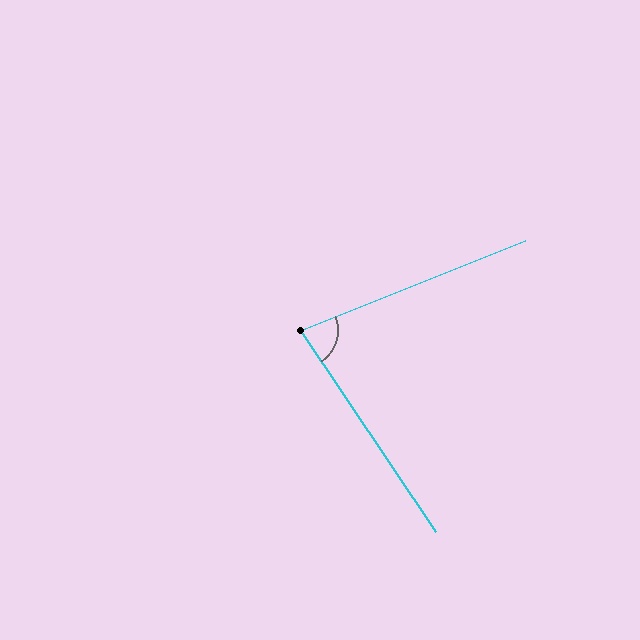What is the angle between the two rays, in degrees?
Approximately 78 degrees.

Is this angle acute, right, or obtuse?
It is acute.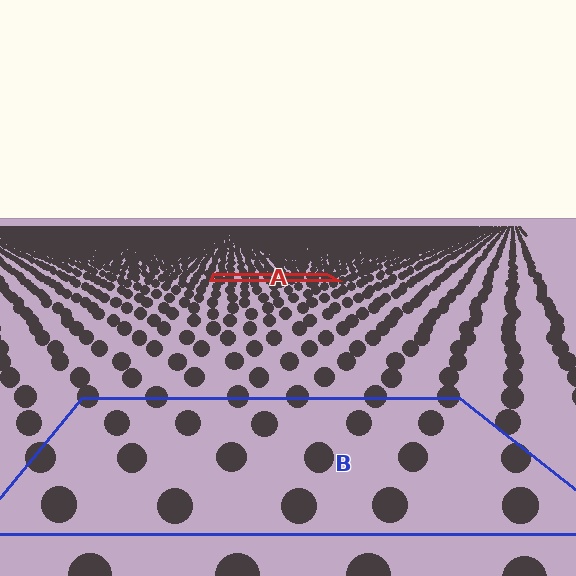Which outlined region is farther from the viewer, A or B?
Region A is farther from the viewer — the texture elements inside it appear smaller and more densely packed.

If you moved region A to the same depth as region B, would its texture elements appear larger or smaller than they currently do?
They would appear larger. At a closer depth, the same texture elements are projected at a bigger on-screen size.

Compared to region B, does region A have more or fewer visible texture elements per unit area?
Region A has more texture elements per unit area — they are packed more densely because it is farther away.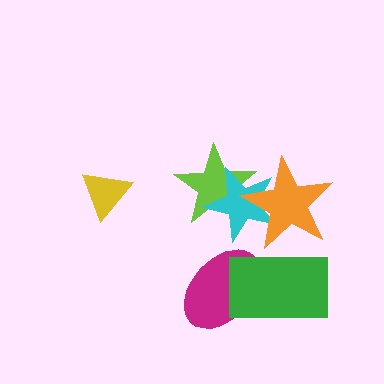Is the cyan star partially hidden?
Yes, it is partially covered by another shape.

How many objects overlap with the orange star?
3 objects overlap with the orange star.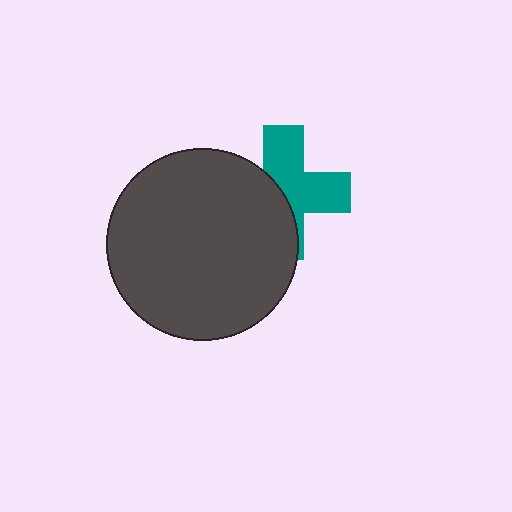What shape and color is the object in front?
The object in front is a dark gray circle.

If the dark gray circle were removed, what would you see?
You would see the complete teal cross.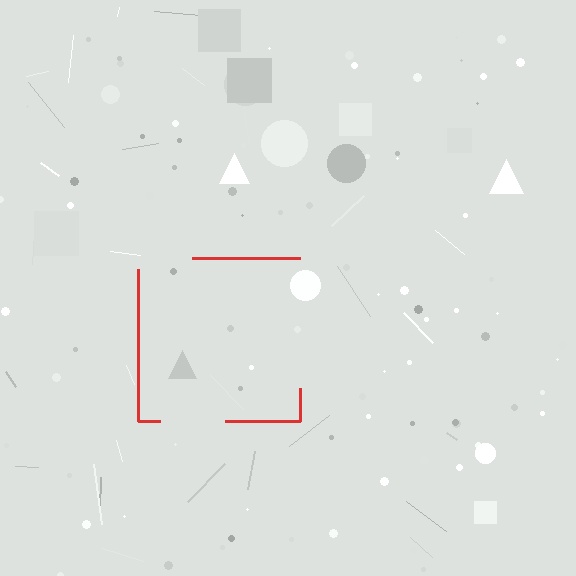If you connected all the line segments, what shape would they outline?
They would outline a square.